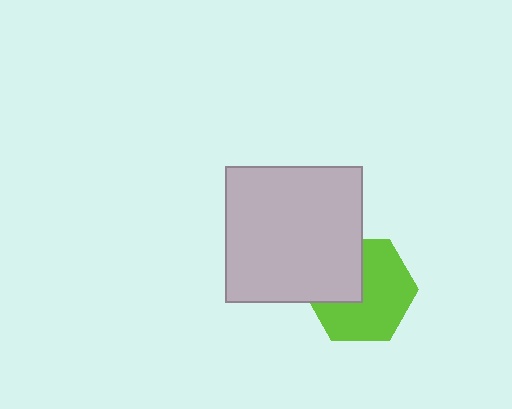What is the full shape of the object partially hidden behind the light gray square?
The partially hidden object is a lime hexagon.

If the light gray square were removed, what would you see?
You would see the complete lime hexagon.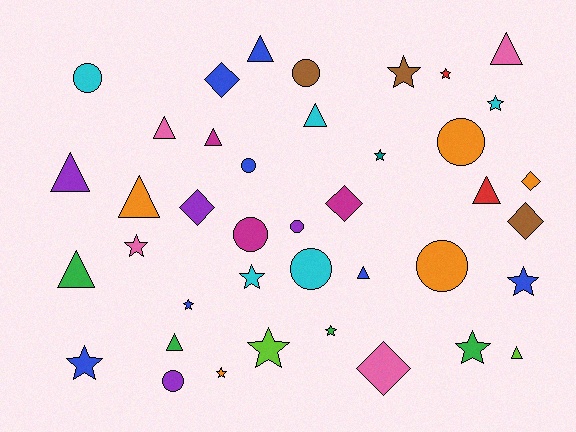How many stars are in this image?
There are 13 stars.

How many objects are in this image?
There are 40 objects.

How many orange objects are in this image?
There are 5 orange objects.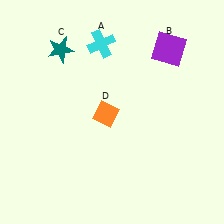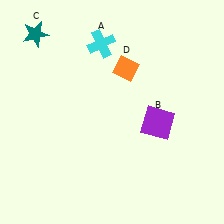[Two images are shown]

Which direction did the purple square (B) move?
The purple square (B) moved down.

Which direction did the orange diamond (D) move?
The orange diamond (D) moved up.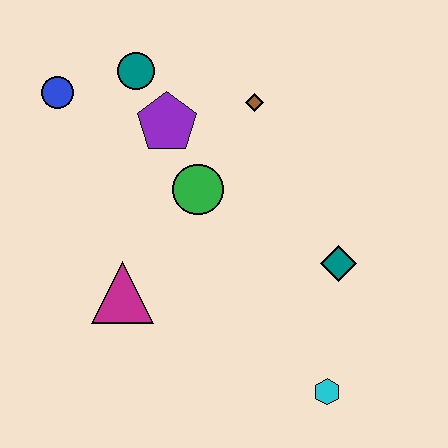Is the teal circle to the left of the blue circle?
No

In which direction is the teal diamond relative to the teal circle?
The teal diamond is to the right of the teal circle.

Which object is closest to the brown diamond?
The purple pentagon is closest to the brown diamond.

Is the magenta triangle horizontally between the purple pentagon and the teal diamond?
No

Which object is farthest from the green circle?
The cyan hexagon is farthest from the green circle.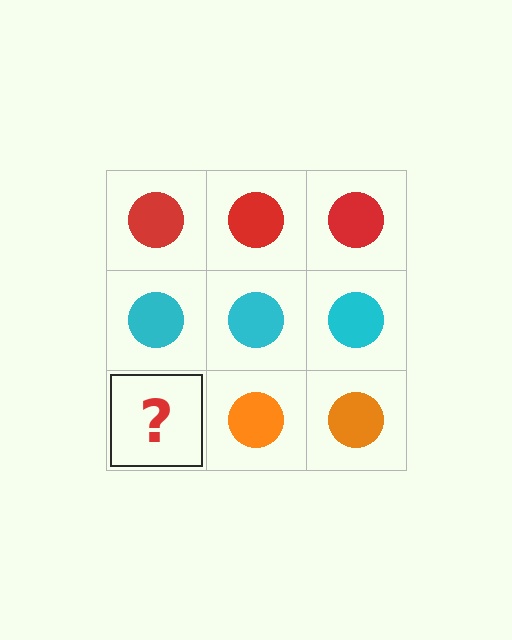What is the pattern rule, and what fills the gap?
The rule is that each row has a consistent color. The gap should be filled with an orange circle.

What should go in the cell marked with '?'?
The missing cell should contain an orange circle.